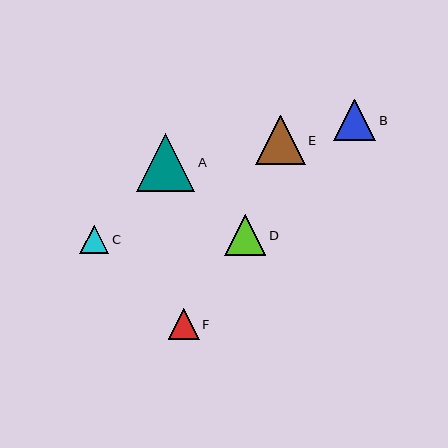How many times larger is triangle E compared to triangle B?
Triangle E is approximately 1.2 times the size of triangle B.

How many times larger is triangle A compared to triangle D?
Triangle A is approximately 1.4 times the size of triangle D.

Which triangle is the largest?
Triangle A is the largest with a size of approximately 59 pixels.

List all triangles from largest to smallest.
From largest to smallest: A, E, B, D, F, C.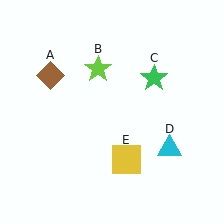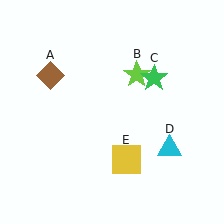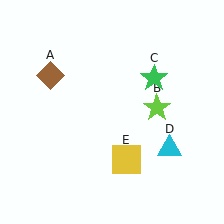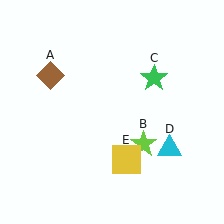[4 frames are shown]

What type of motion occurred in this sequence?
The lime star (object B) rotated clockwise around the center of the scene.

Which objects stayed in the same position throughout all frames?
Brown diamond (object A) and green star (object C) and cyan triangle (object D) and yellow square (object E) remained stationary.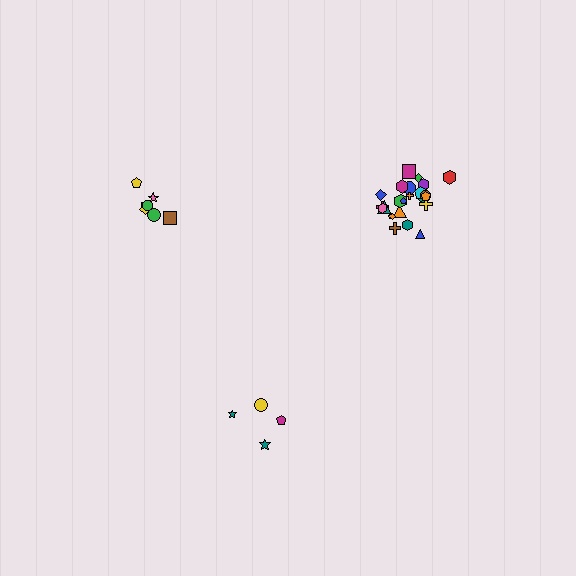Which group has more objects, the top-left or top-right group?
The top-right group.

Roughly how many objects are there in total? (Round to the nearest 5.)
Roughly 35 objects in total.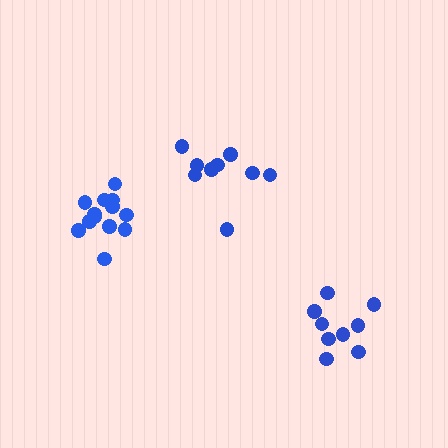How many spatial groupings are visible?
There are 3 spatial groupings.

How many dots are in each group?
Group 1: 13 dots, Group 2: 9 dots, Group 3: 9 dots (31 total).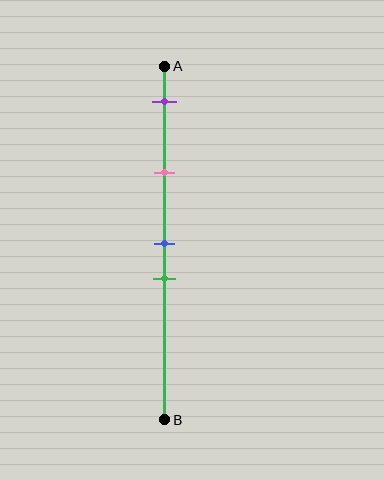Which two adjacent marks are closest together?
The blue and green marks are the closest adjacent pair.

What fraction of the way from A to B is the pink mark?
The pink mark is approximately 30% (0.3) of the way from A to B.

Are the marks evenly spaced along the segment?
No, the marks are not evenly spaced.